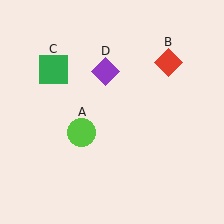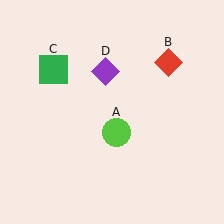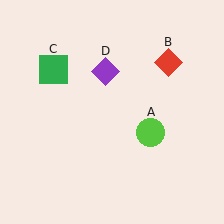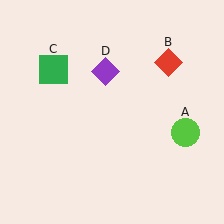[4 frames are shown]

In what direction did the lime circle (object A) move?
The lime circle (object A) moved right.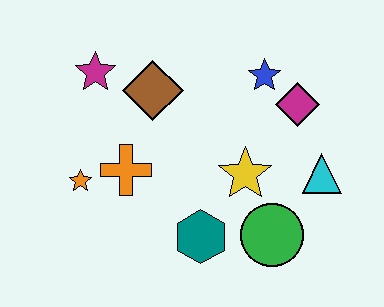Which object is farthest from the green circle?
The magenta star is farthest from the green circle.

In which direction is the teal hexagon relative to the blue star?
The teal hexagon is below the blue star.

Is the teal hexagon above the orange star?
No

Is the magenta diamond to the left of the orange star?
No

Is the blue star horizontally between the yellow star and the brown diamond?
No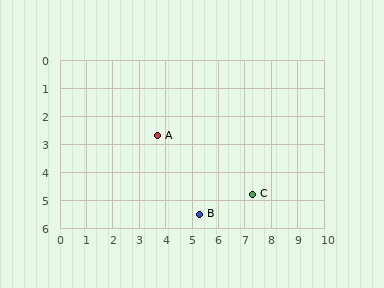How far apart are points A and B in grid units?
Points A and B are about 3.2 grid units apart.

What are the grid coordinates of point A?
Point A is at approximately (3.7, 2.7).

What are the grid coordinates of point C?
Point C is at approximately (7.3, 4.8).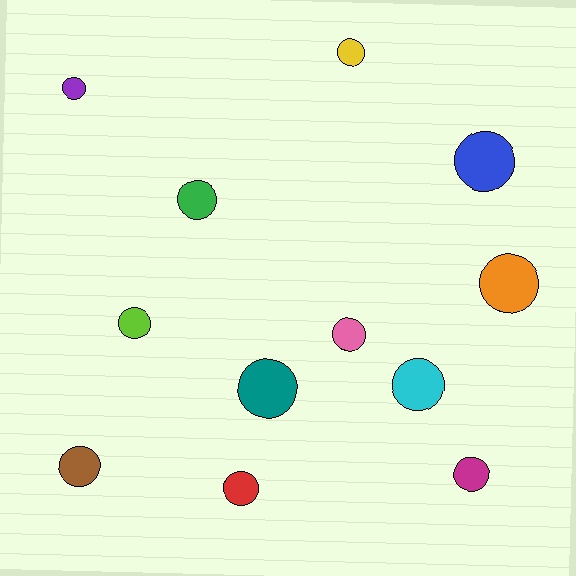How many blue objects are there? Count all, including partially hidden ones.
There is 1 blue object.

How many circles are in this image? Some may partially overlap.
There are 12 circles.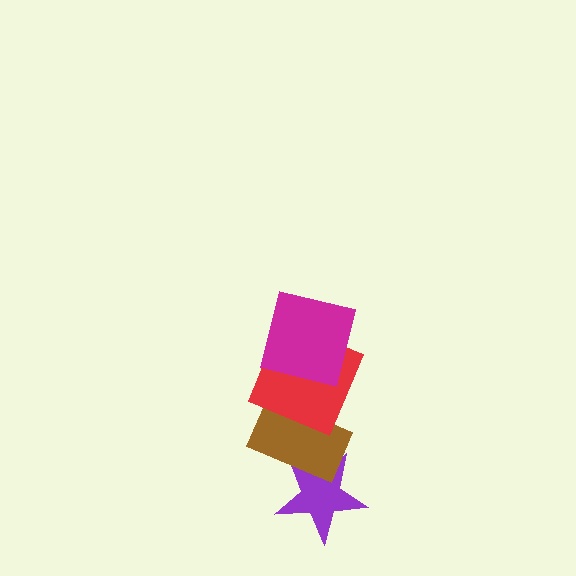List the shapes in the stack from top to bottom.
From top to bottom: the magenta square, the red square, the brown rectangle, the purple star.